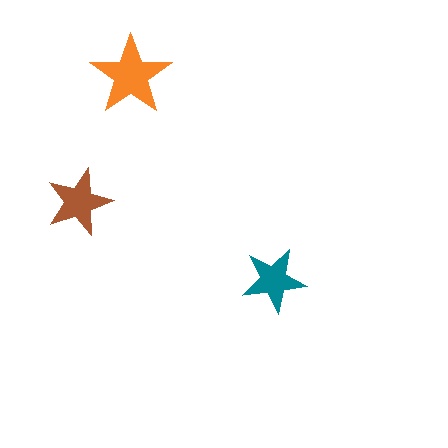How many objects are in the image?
There are 3 objects in the image.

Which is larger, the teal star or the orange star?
The orange one.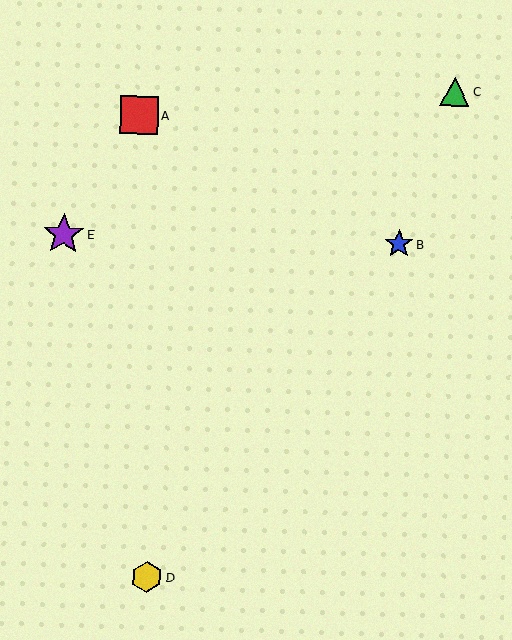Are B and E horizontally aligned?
Yes, both are at y≈244.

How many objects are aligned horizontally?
2 objects (B, E) are aligned horizontally.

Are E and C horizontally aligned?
No, E is at y≈234 and C is at y≈92.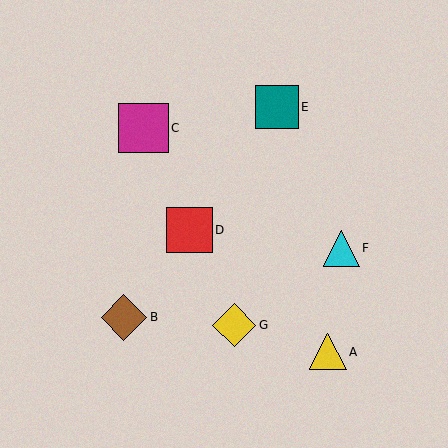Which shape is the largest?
The magenta square (labeled C) is the largest.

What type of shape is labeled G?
Shape G is a yellow diamond.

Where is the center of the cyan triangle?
The center of the cyan triangle is at (341, 248).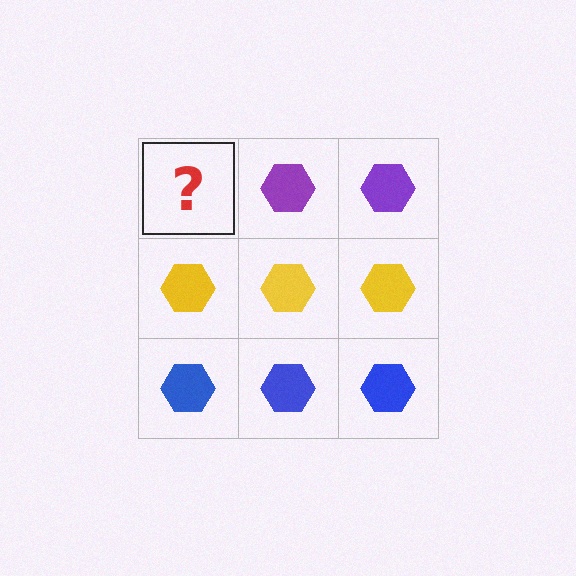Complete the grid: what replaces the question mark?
The question mark should be replaced with a purple hexagon.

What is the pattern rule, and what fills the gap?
The rule is that each row has a consistent color. The gap should be filled with a purple hexagon.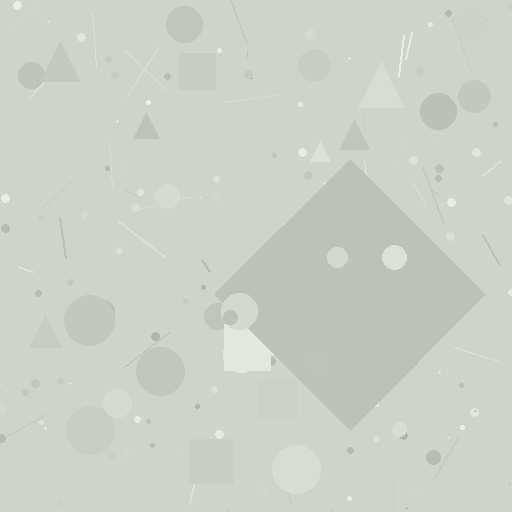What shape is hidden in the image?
A diamond is hidden in the image.